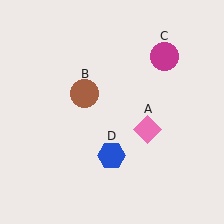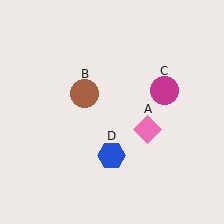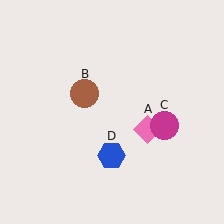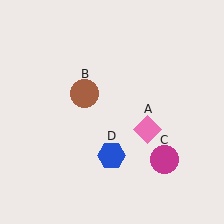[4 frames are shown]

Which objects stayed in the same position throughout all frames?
Pink diamond (object A) and brown circle (object B) and blue hexagon (object D) remained stationary.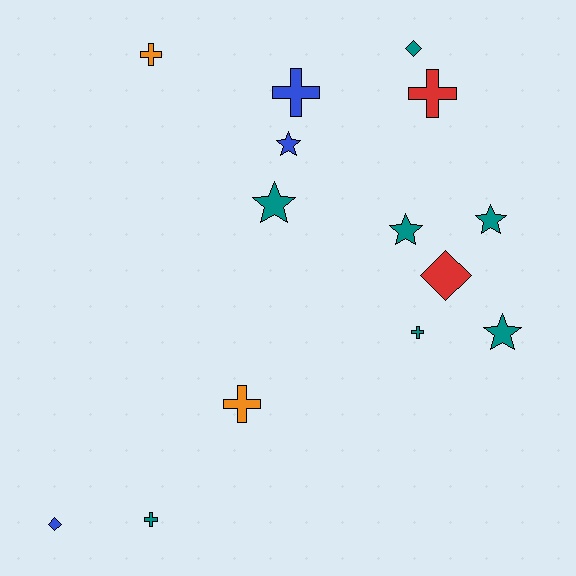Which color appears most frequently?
Teal, with 7 objects.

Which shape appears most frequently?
Cross, with 6 objects.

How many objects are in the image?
There are 14 objects.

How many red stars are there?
There are no red stars.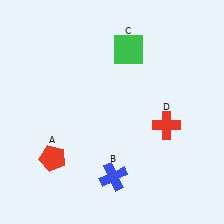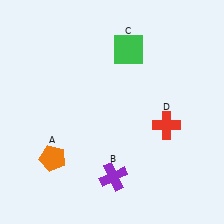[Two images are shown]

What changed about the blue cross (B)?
In Image 1, B is blue. In Image 2, it changed to purple.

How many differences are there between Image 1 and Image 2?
There are 2 differences between the two images.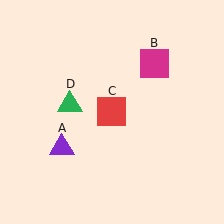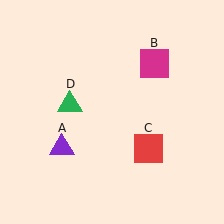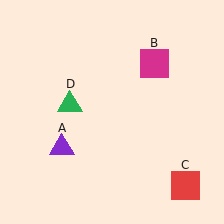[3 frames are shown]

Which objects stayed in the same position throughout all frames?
Purple triangle (object A) and magenta square (object B) and green triangle (object D) remained stationary.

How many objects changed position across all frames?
1 object changed position: red square (object C).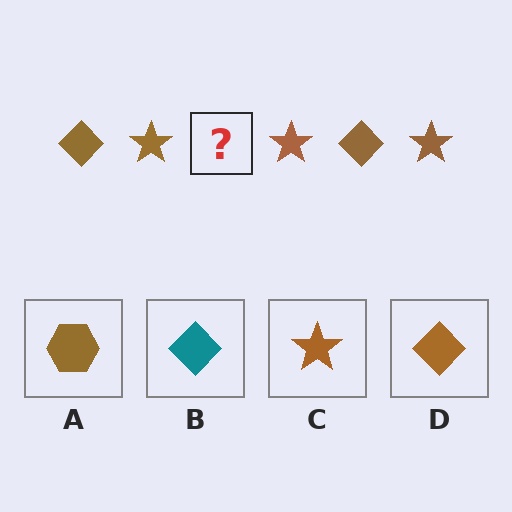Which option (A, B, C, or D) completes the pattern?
D.